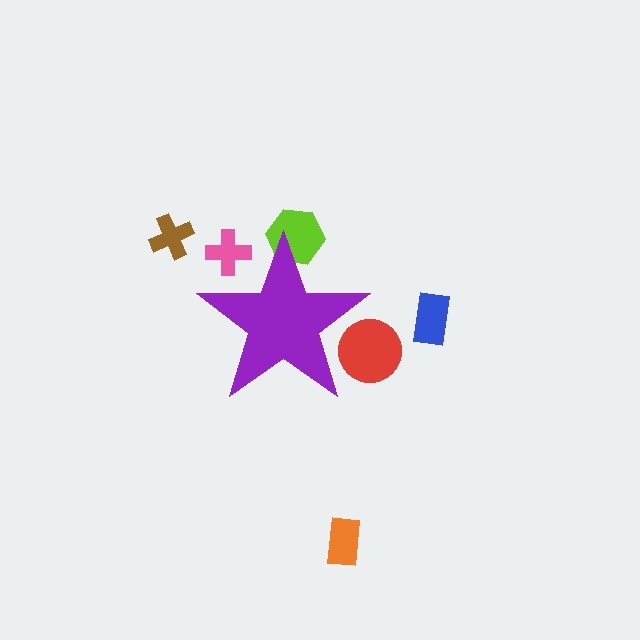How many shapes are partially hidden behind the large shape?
3 shapes are partially hidden.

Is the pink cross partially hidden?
Yes, the pink cross is partially hidden behind the purple star.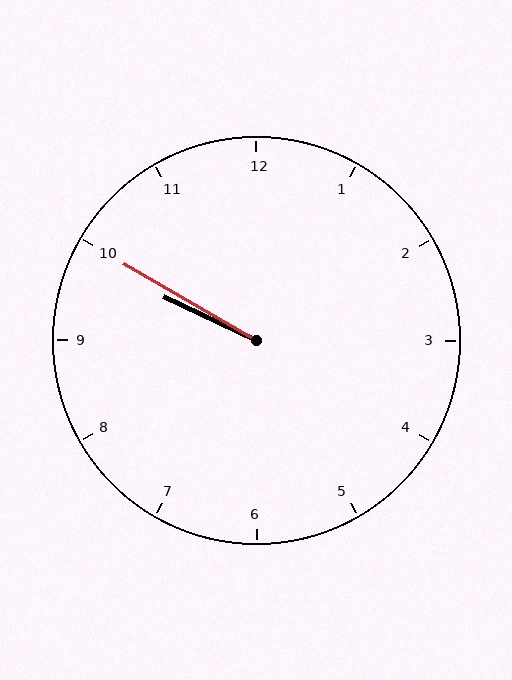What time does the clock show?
9:50.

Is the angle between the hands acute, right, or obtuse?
It is acute.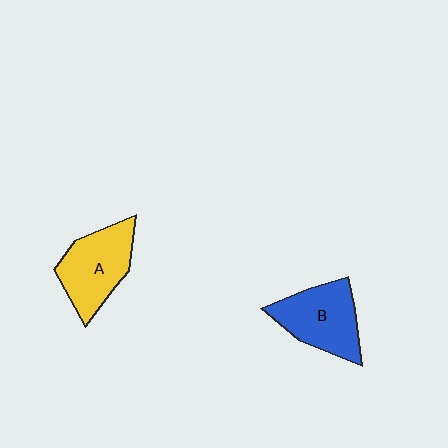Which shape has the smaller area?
Shape B (blue).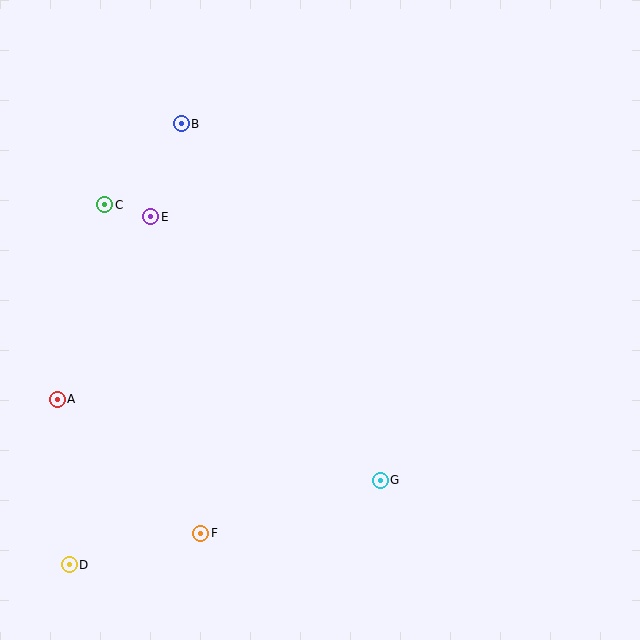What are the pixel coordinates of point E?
Point E is at (151, 217).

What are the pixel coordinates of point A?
Point A is at (57, 399).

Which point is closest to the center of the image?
Point G at (380, 480) is closest to the center.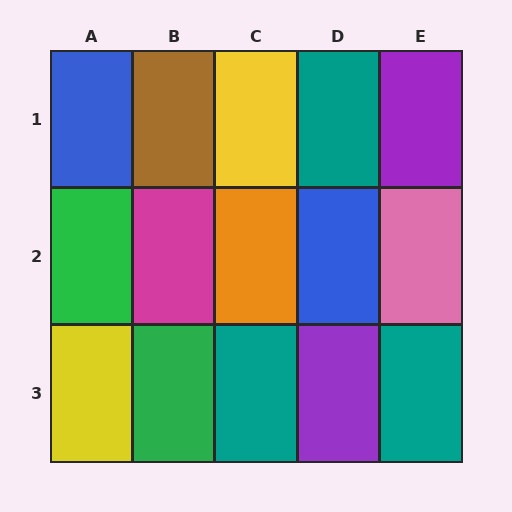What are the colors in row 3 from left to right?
Yellow, green, teal, purple, teal.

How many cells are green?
2 cells are green.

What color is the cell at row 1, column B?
Brown.